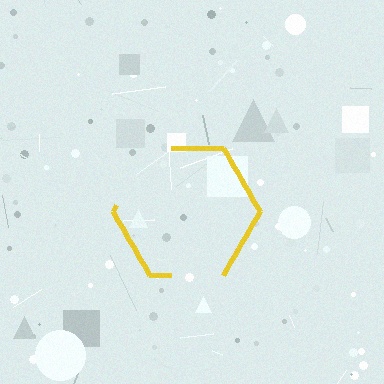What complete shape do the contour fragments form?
The contour fragments form a hexagon.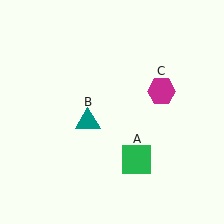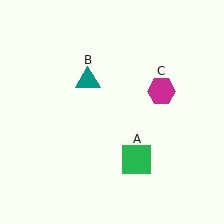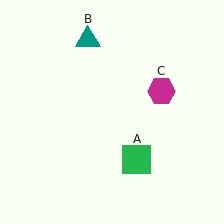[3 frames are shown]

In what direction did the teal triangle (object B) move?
The teal triangle (object B) moved up.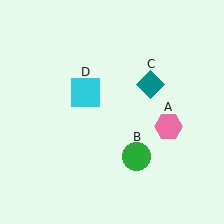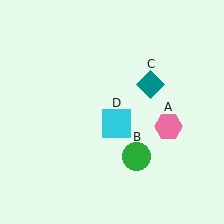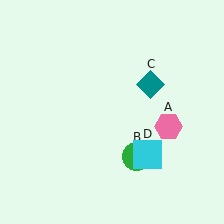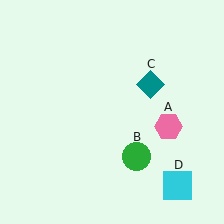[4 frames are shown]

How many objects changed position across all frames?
1 object changed position: cyan square (object D).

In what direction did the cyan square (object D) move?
The cyan square (object D) moved down and to the right.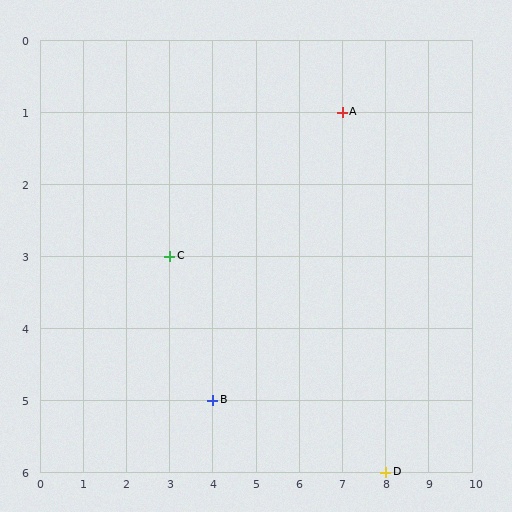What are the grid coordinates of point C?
Point C is at grid coordinates (3, 3).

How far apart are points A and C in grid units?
Points A and C are 4 columns and 2 rows apart (about 4.5 grid units diagonally).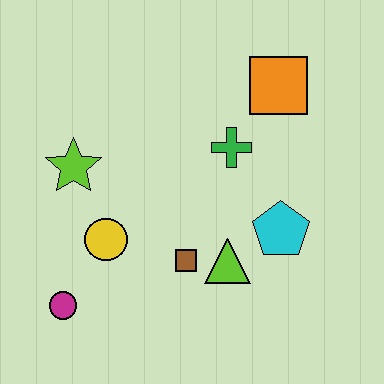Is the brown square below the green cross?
Yes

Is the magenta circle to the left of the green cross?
Yes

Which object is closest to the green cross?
The orange square is closest to the green cross.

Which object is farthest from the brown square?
The orange square is farthest from the brown square.